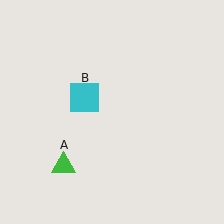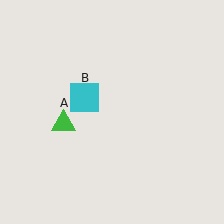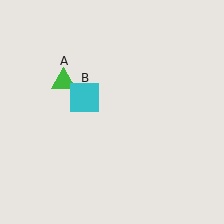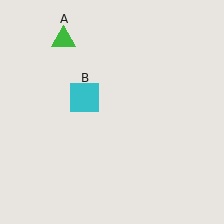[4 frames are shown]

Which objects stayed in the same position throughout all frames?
Cyan square (object B) remained stationary.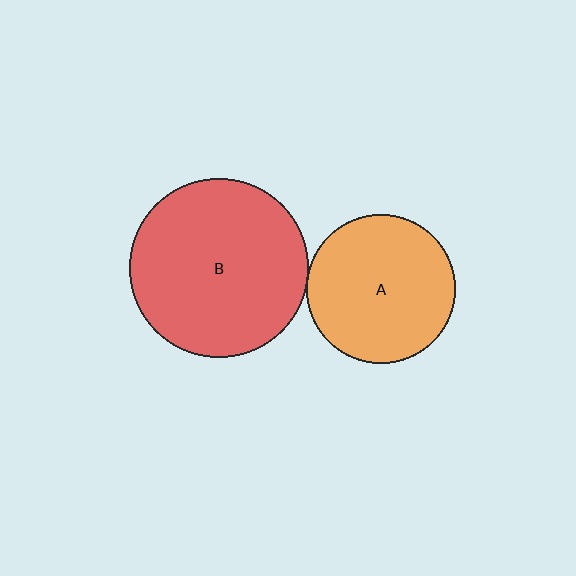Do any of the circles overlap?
No, none of the circles overlap.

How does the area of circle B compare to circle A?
Approximately 1.4 times.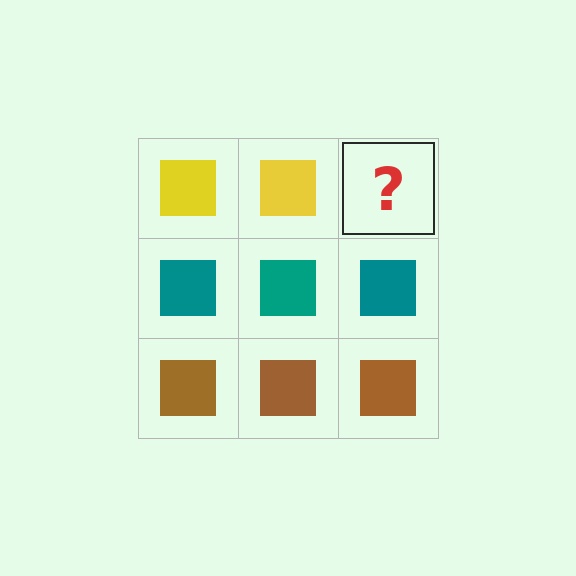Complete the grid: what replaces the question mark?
The question mark should be replaced with a yellow square.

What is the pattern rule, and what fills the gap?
The rule is that each row has a consistent color. The gap should be filled with a yellow square.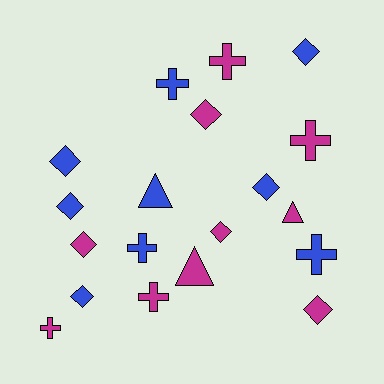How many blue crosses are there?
There are 3 blue crosses.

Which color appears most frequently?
Magenta, with 10 objects.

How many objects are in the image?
There are 19 objects.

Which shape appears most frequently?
Diamond, with 9 objects.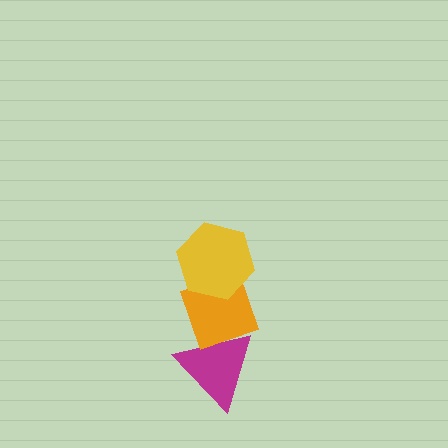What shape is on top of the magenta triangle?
The orange diamond is on top of the magenta triangle.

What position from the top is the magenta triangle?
The magenta triangle is 3rd from the top.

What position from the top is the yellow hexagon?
The yellow hexagon is 1st from the top.